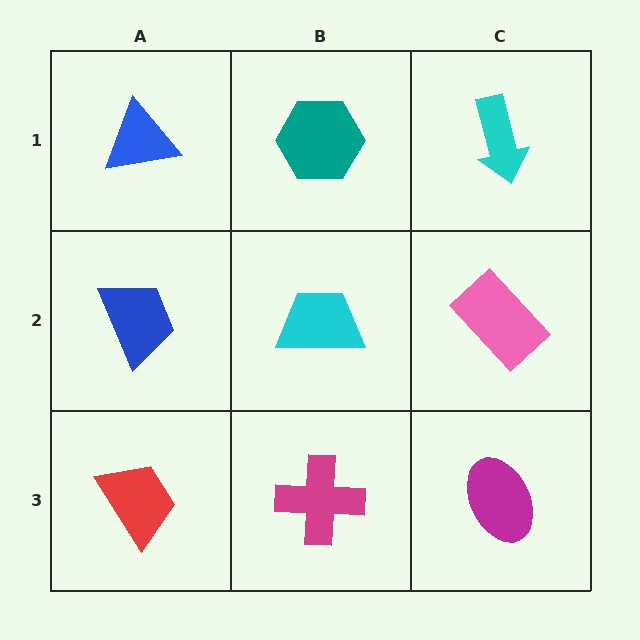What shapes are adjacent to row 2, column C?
A cyan arrow (row 1, column C), a magenta ellipse (row 3, column C), a cyan trapezoid (row 2, column B).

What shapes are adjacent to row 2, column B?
A teal hexagon (row 1, column B), a magenta cross (row 3, column B), a blue trapezoid (row 2, column A), a pink rectangle (row 2, column C).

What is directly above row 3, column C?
A pink rectangle.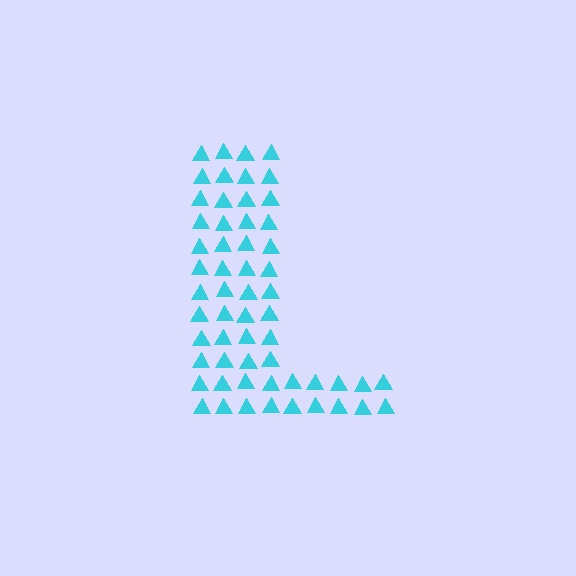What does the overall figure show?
The overall figure shows the letter L.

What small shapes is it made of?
It is made of small triangles.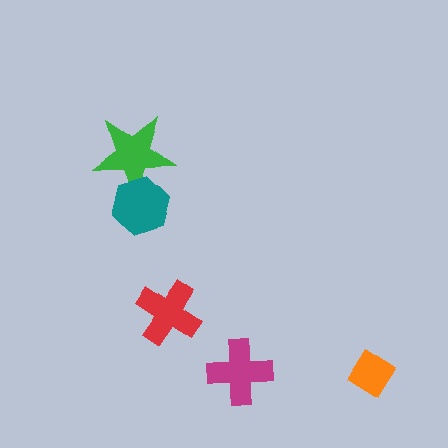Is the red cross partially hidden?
No, no other shape covers it.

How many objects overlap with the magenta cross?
0 objects overlap with the magenta cross.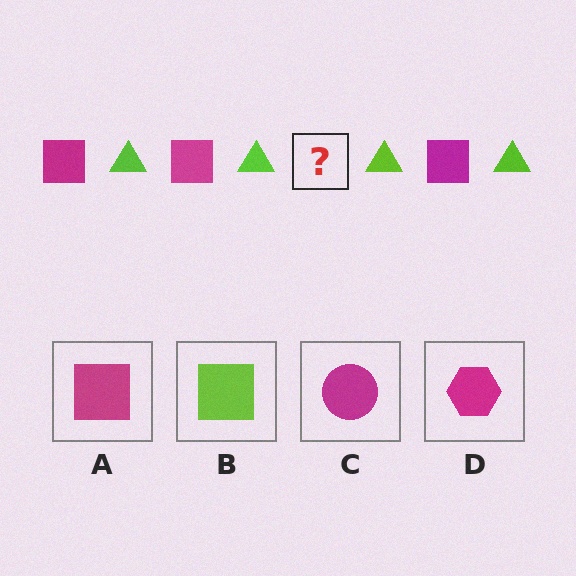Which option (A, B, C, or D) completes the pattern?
A.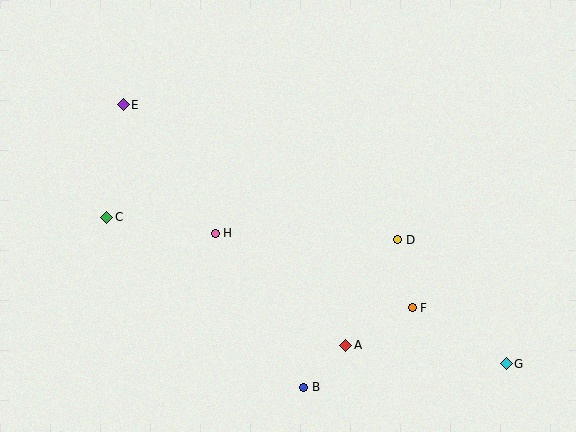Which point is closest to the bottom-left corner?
Point C is closest to the bottom-left corner.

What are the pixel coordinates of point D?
Point D is at (398, 240).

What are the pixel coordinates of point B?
Point B is at (304, 387).